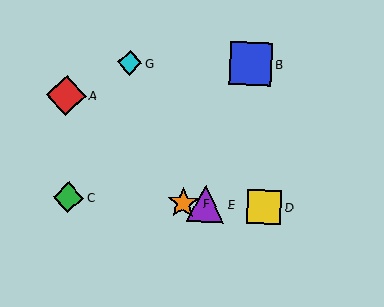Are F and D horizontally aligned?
Yes, both are at y≈203.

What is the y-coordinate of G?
Object G is at y≈63.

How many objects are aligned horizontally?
4 objects (C, D, E, F) are aligned horizontally.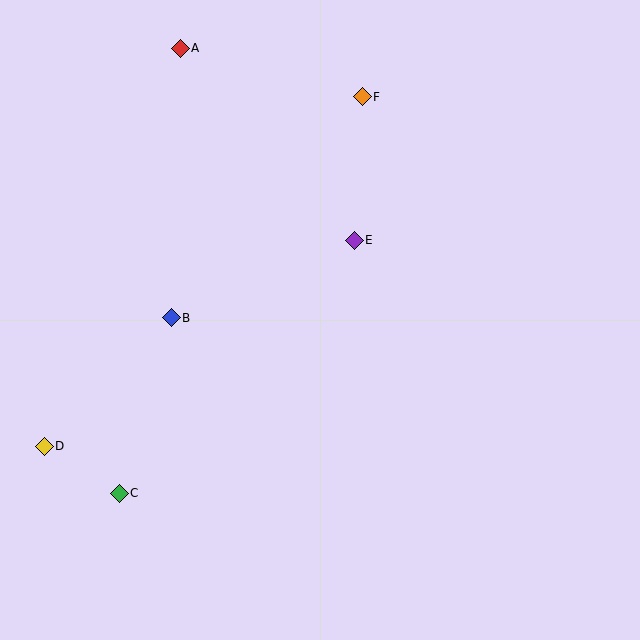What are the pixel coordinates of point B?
Point B is at (171, 318).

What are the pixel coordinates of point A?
Point A is at (180, 48).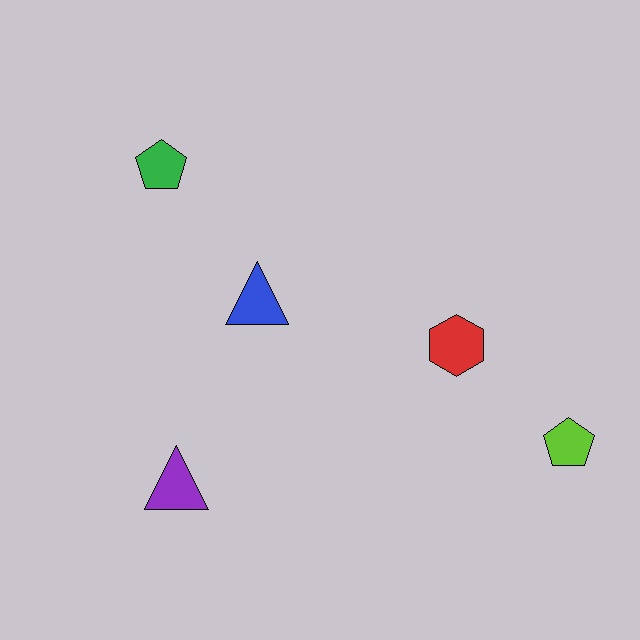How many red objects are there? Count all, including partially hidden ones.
There is 1 red object.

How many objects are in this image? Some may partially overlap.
There are 5 objects.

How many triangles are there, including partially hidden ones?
There are 2 triangles.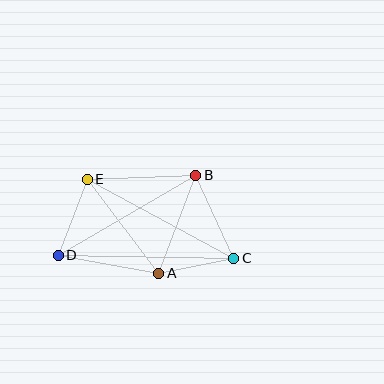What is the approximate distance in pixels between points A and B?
The distance between A and B is approximately 104 pixels.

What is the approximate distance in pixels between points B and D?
The distance between B and D is approximately 159 pixels.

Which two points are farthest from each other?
Points C and D are farthest from each other.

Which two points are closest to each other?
Points A and C are closest to each other.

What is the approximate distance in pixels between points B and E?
The distance between B and E is approximately 109 pixels.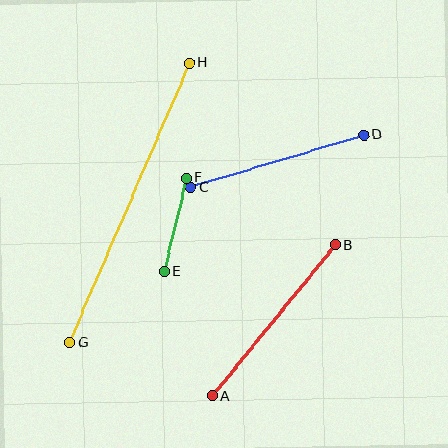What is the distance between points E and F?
The distance is approximately 96 pixels.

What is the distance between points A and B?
The distance is approximately 195 pixels.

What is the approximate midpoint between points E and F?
The midpoint is at approximately (175, 225) pixels.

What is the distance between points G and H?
The distance is approximately 304 pixels.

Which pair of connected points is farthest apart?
Points G and H are farthest apart.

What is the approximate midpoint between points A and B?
The midpoint is at approximately (274, 320) pixels.